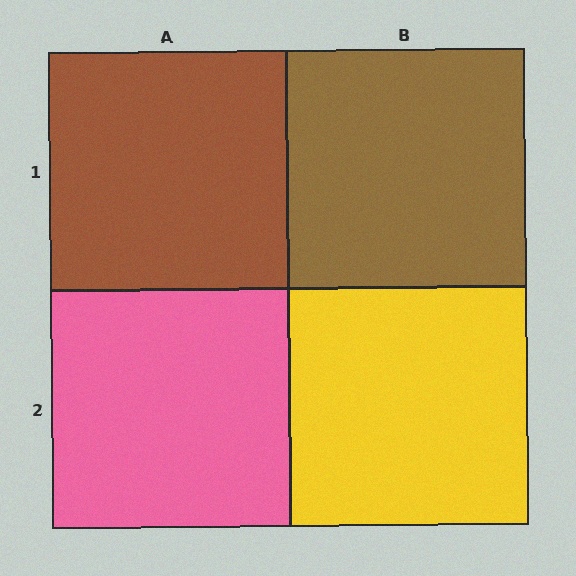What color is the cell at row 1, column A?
Brown.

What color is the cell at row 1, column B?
Brown.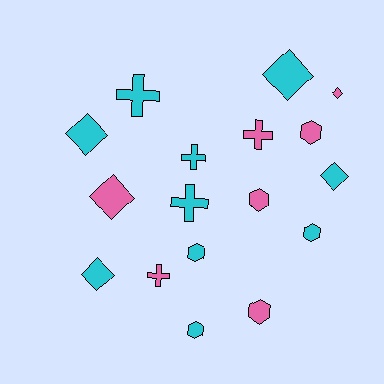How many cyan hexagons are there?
There are 3 cyan hexagons.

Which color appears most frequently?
Cyan, with 10 objects.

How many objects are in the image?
There are 17 objects.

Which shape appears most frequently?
Hexagon, with 6 objects.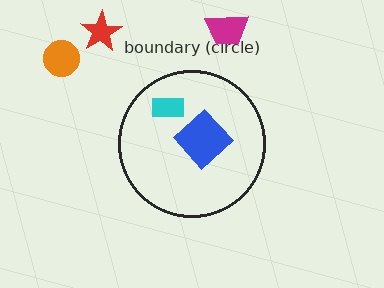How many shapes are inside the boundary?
2 inside, 3 outside.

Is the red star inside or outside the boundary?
Outside.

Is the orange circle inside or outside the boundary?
Outside.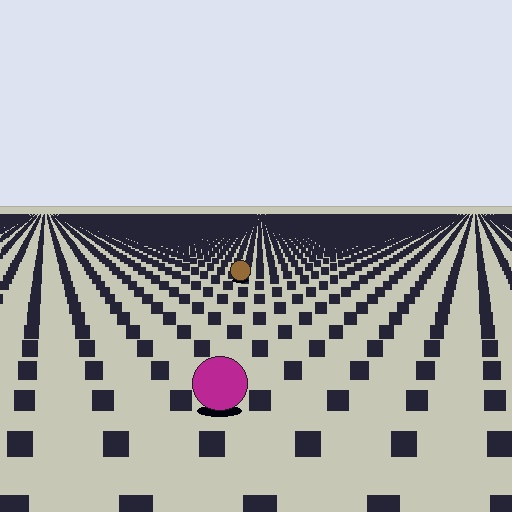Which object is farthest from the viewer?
The brown circle is farthest from the viewer. It appears smaller and the ground texture around it is denser.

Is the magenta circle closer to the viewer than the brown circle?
Yes. The magenta circle is closer — you can tell from the texture gradient: the ground texture is coarser near it.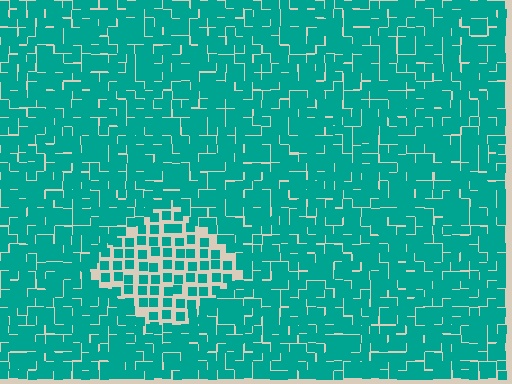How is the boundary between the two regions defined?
The boundary is defined by a change in element density (approximately 1.9x ratio). All elements are the same color, size, and shape.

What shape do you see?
I see a diamond.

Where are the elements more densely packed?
The elements are more densely packed outside the diamond boundary.